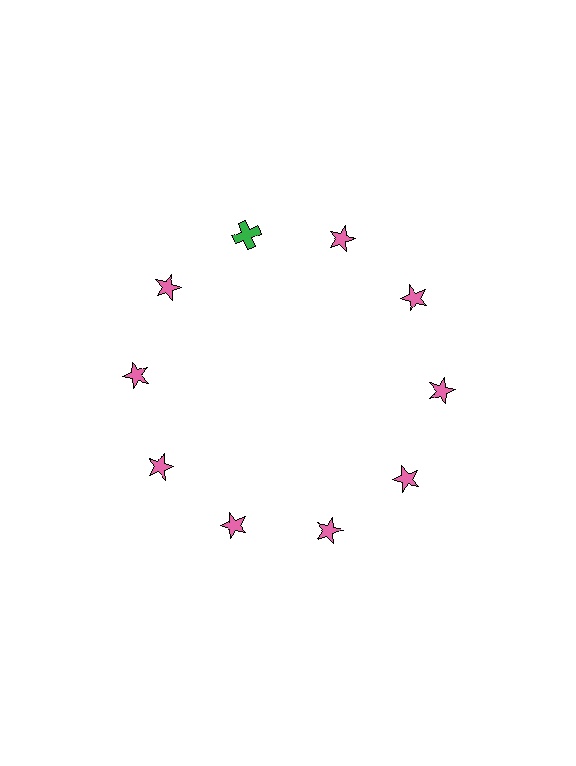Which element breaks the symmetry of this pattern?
The green cross at roughly the 11 o'clock position breaks the symmetry. All other shapes are pink stars.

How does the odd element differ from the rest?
It differs in both color (green instead of pink) and shape (cross instead of star).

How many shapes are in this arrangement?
There are 10 shapes arranged in a ring pattern.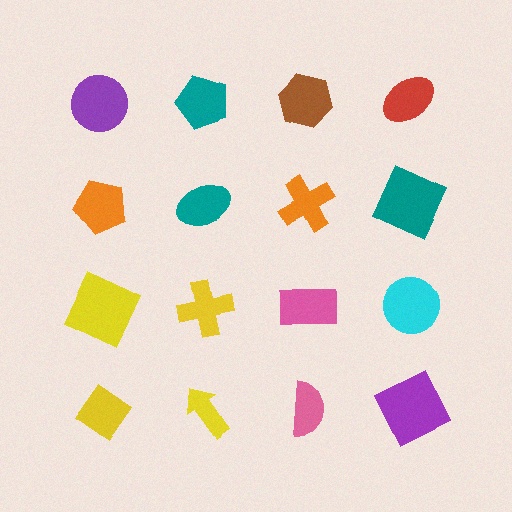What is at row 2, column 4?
A teal square.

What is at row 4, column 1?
A yellow diamond.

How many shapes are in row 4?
4 shapes.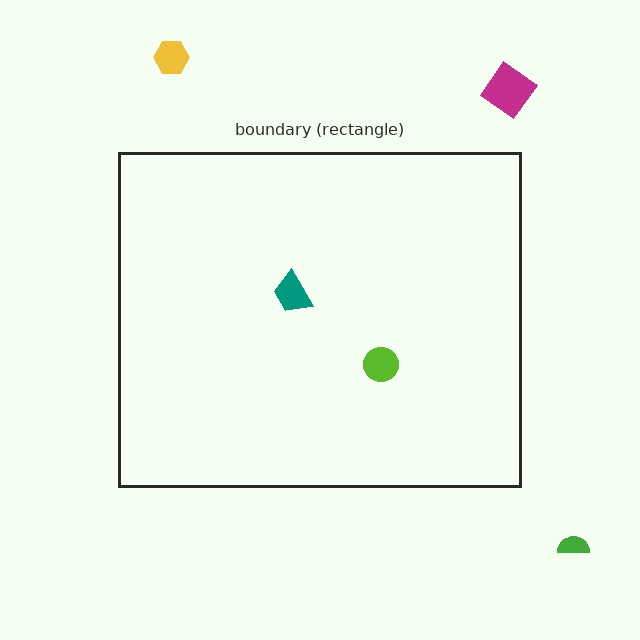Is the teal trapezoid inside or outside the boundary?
Inside.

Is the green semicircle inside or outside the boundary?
Outside.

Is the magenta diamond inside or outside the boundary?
Outside.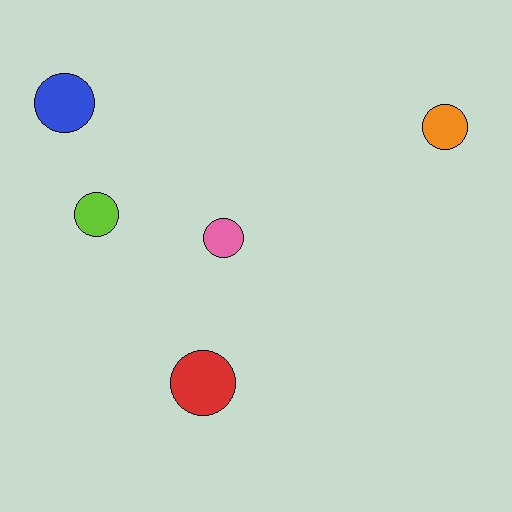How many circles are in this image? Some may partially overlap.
There are 5 circles.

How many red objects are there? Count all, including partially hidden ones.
There is 1 red object.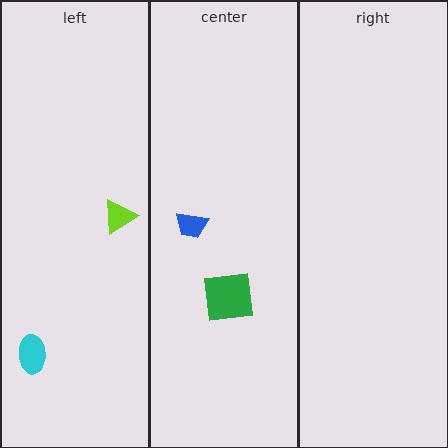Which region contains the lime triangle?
The left region.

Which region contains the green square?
The center region.